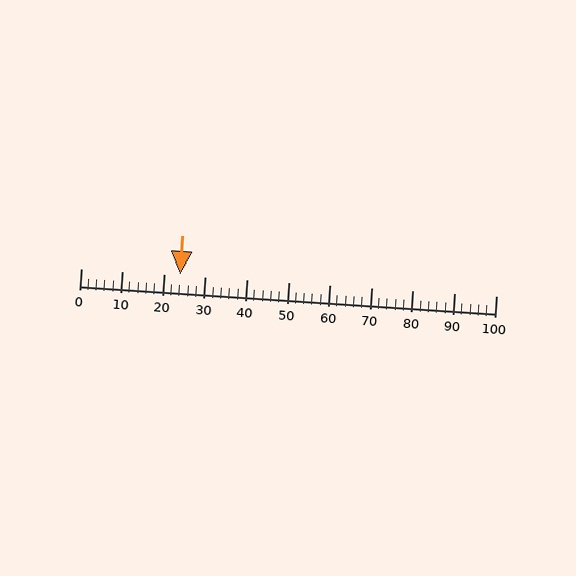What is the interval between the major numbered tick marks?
The major tick marks are spaced 10 units apart.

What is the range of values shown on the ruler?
The ruler shows values from 0 to 100.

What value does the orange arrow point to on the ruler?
The orange arrow points to approximately 24.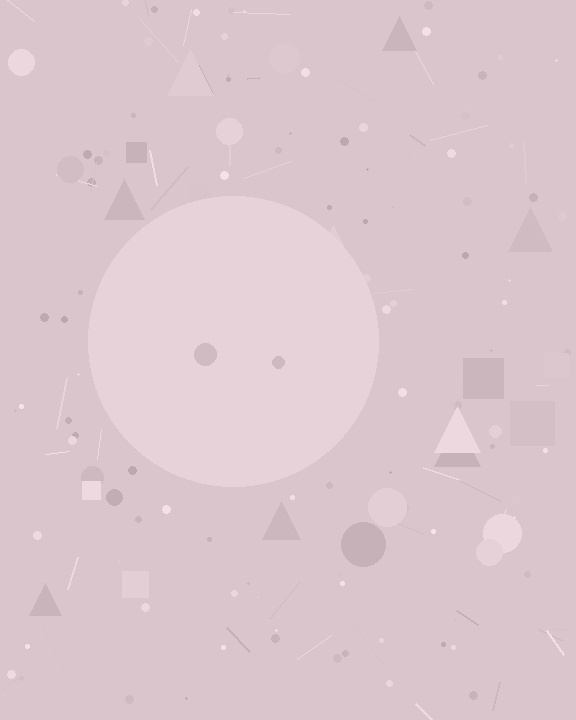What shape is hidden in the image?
A circle is hidden in the image.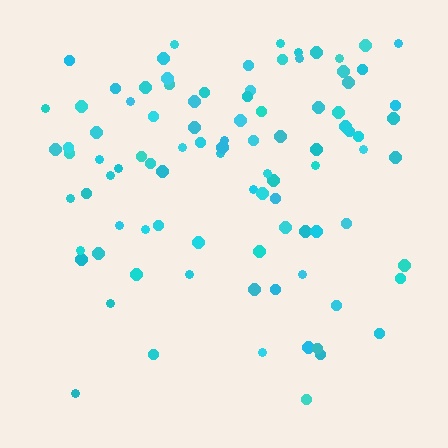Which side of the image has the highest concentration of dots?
The top.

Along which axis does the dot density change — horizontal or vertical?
Vertical.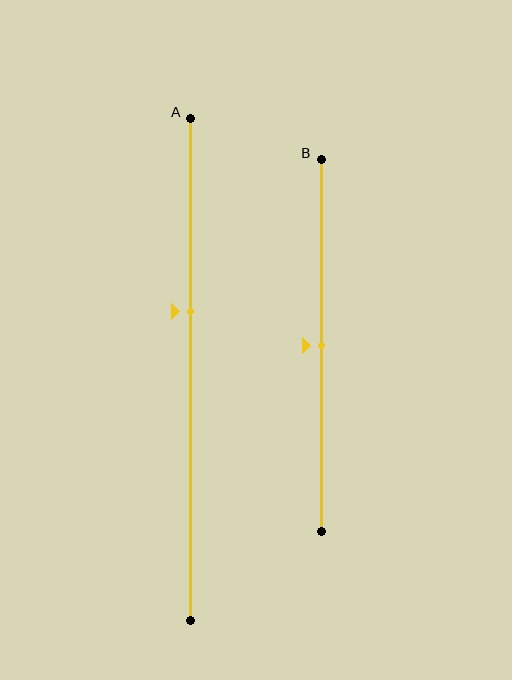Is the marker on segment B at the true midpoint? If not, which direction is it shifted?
Yes, the marker on segment B is at the true midpoint.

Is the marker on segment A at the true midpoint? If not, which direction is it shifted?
No, the marker on segment A is shifted upward by about 12% of the segment length.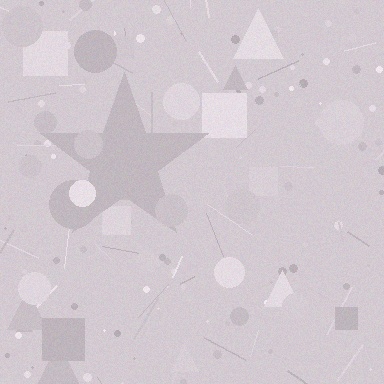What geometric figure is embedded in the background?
A star is embedded in the background.